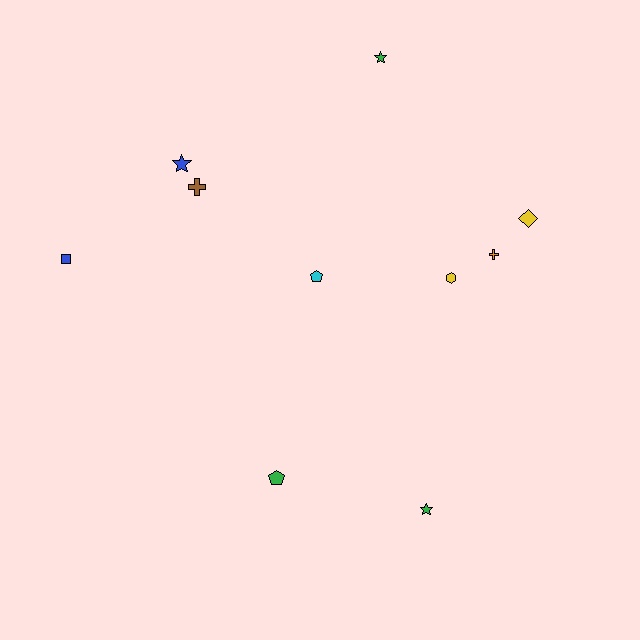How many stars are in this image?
There are 3 stars.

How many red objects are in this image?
There are no red objects.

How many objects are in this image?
There are 10 objects.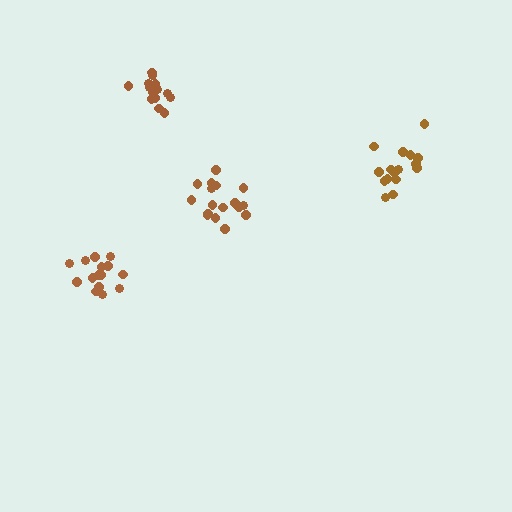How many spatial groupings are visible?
There are 4 spatial groupings.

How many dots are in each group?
Group 1: 17 dots, Group 2: 16 dots, Group 3: 14 dots, Group 4: 15 dots (62 total).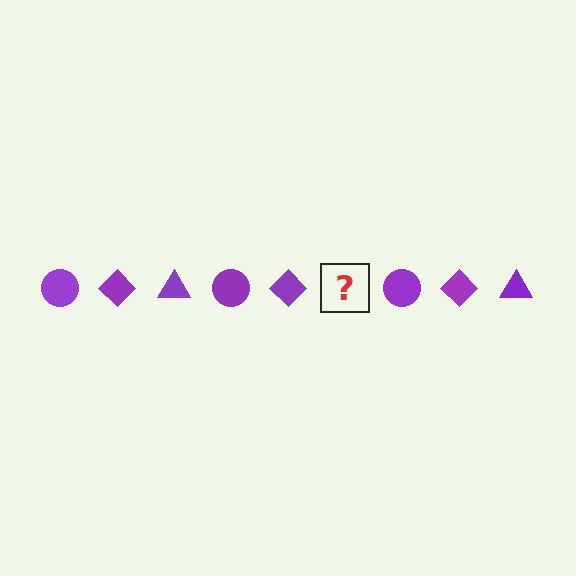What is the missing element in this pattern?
The missing element is a purple triangle.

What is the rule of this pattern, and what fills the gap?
The rule is that the pattern cycles through circle, diamond, triangle shapes in purple. The gap should be filled with a purple triangle.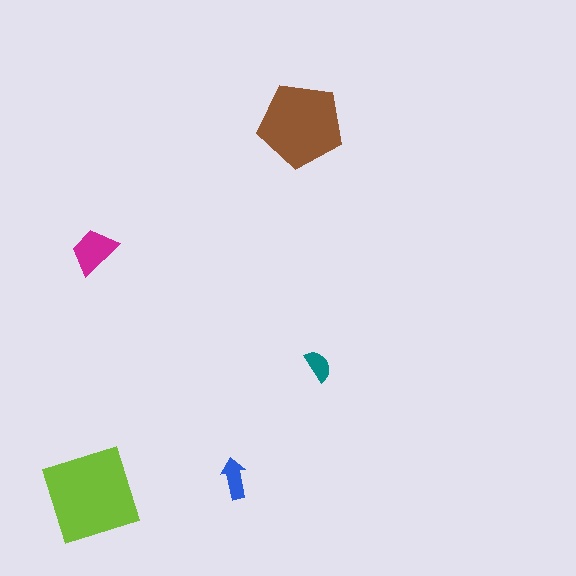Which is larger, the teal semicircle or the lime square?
The lime square.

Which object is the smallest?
The teal semicircle.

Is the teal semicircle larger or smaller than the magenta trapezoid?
Smaller.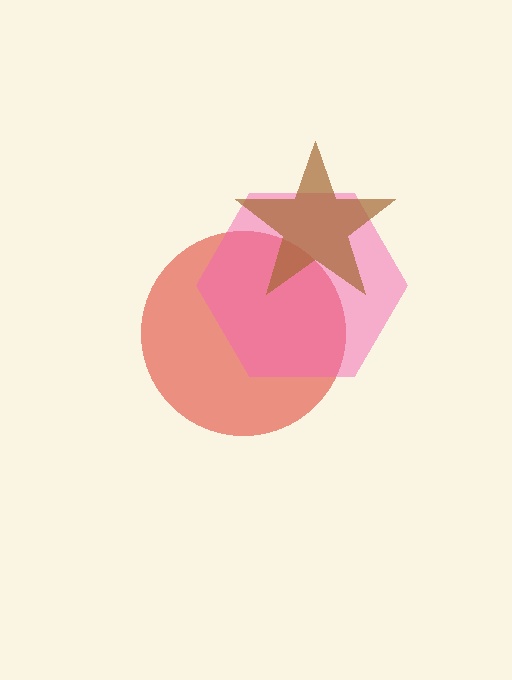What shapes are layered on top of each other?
The layered shapes are: a red circle, a pink hexagon, a brown star.